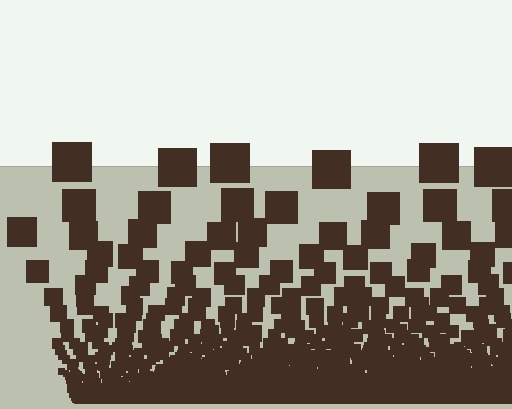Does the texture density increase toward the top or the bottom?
Density increases toward the bottom.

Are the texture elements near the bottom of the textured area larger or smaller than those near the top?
Smaller. The gradient is inverted — elements near the bottom are smaller and denser.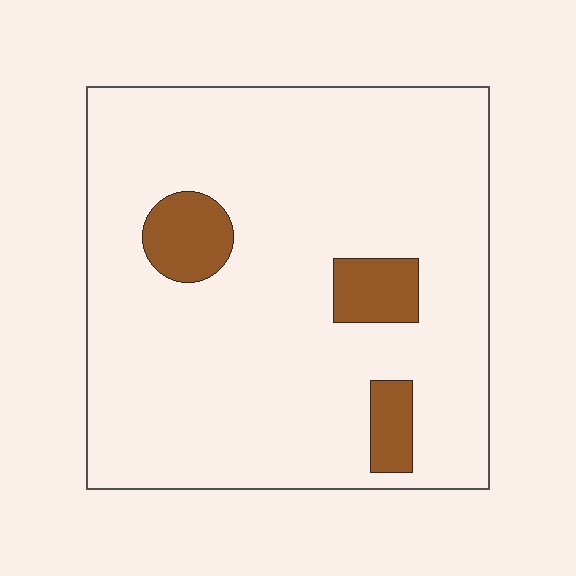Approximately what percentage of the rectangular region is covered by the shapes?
Approximately 10%.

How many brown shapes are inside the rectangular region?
3.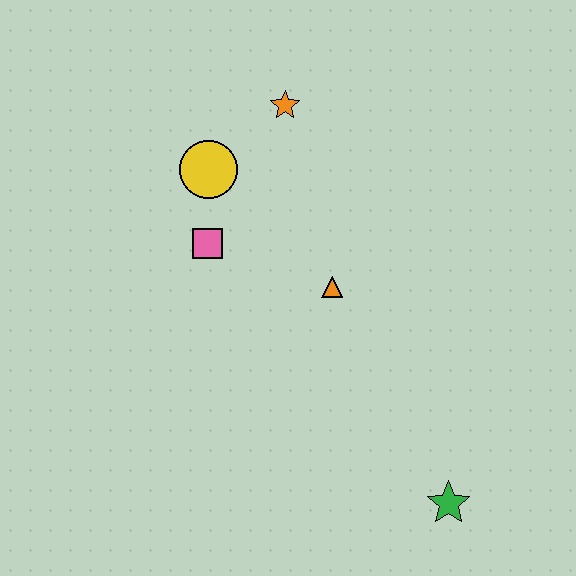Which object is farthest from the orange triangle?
The green star is farthest from the orange triangle.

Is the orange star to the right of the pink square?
Yes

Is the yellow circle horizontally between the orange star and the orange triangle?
No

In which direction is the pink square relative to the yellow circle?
The pink square is below the yellow circle.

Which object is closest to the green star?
The orange triangle is closest to the green star.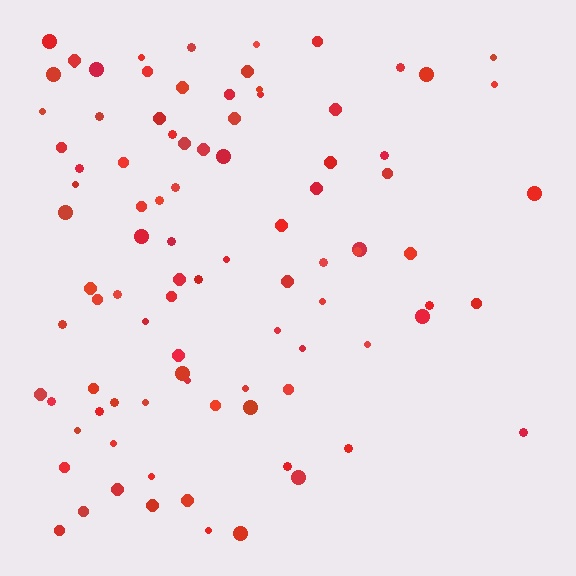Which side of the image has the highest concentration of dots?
The left.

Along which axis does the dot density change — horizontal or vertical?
Horizontal.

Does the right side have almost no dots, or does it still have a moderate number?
Still a moderate number, just noticeably fewer than the left.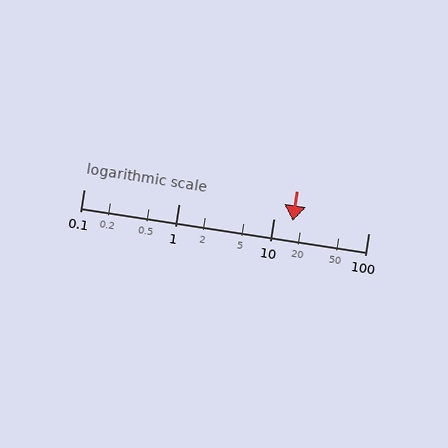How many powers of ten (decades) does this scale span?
The scale spans 3 decades, from 0.1 to 100.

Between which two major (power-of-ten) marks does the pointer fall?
The pointer is between 10 and 100.